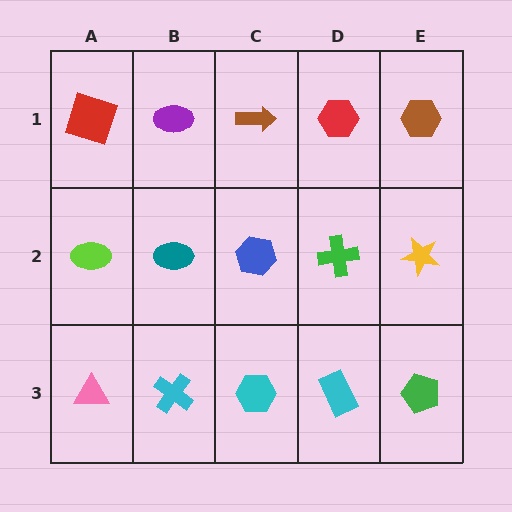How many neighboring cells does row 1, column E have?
2.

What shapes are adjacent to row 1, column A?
A lime ellipse (row 2, column A), a purple ellipse (row 1, column B).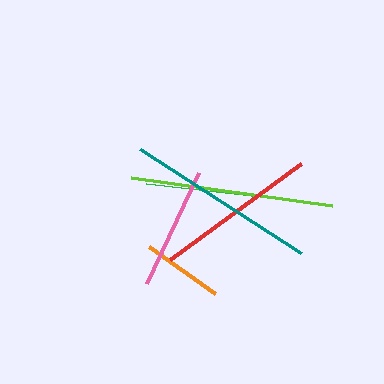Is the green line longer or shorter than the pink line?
The green line is longer than the pink line.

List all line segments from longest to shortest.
From longest to shortest: lime, teal, red, green, pink, orange.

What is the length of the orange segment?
The orange segment is approximately 81 pixels long.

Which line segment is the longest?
The lime line is the longest at approximately 203 pixels.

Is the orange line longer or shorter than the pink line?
The pink line is longer than the orange line.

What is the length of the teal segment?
The teal segment is approximately 192 pixels long.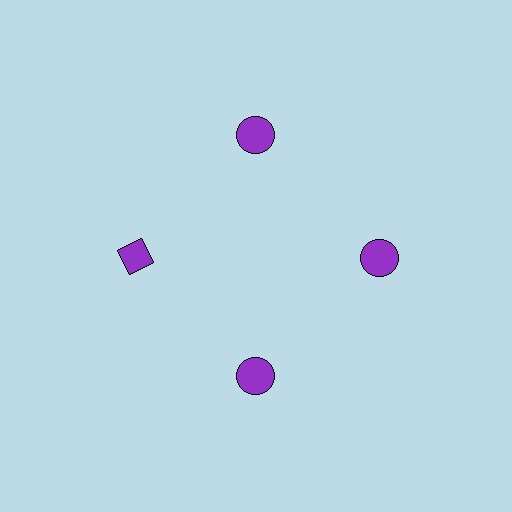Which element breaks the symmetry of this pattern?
The purple diamond at roughly the 9 o'clock position breaks the symmetry. All other shapes are purple circles.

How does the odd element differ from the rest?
It has a different shape: diamond instead of circle.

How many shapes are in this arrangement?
There are 4 shapes arranged in a ring pattern.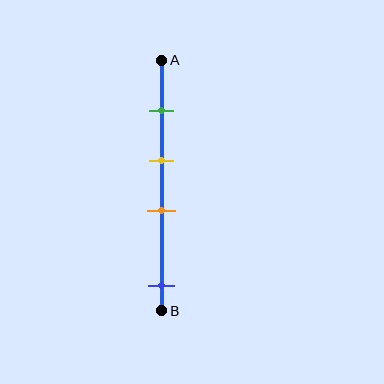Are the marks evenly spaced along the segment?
No, the marks are not evenly spaced.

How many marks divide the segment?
There are 4 marks dividing the segment.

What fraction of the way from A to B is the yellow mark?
The yellow mark is approximately 40% (0.4) of the way from A to B.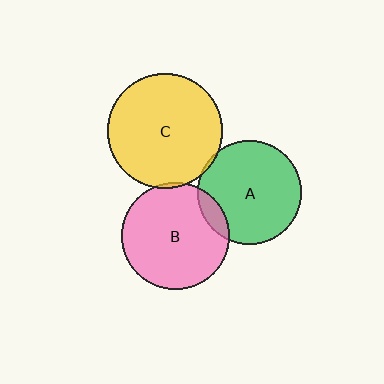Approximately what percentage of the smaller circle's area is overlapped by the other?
Approximately 10%.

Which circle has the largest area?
Circle C (yellow).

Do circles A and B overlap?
Yes.